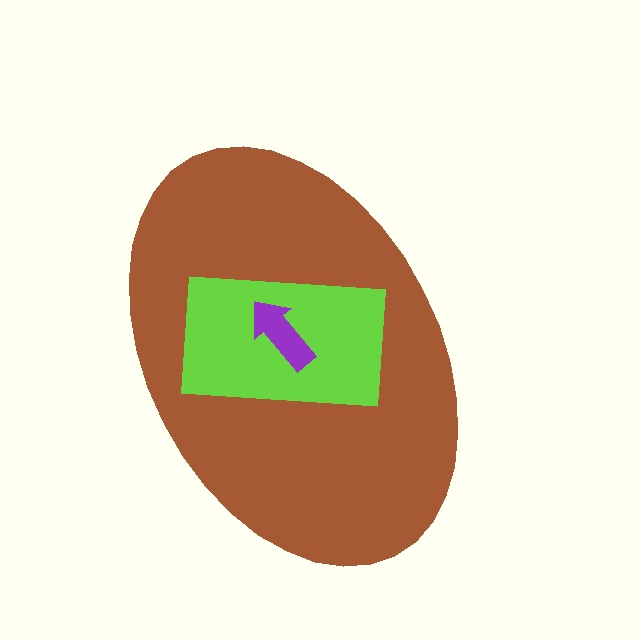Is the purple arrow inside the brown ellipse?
Yes.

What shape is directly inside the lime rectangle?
The purple arrow.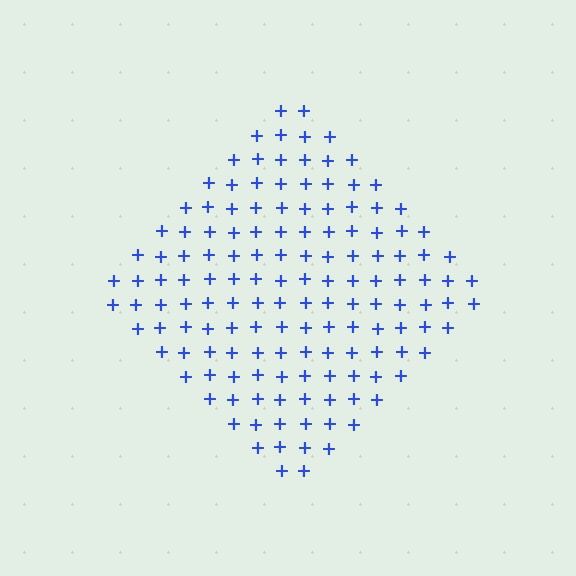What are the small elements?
The small elements are plus signs.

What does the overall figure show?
The overall figure shows a diamond.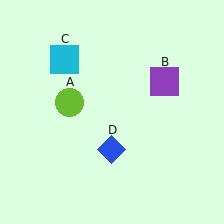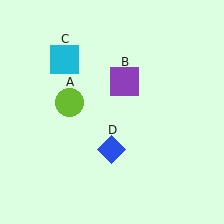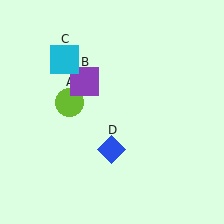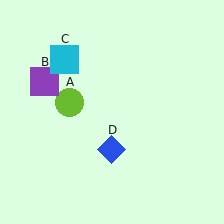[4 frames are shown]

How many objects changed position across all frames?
1 object changed position: purple square (object B).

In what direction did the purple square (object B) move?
The purple square (object B) moved left.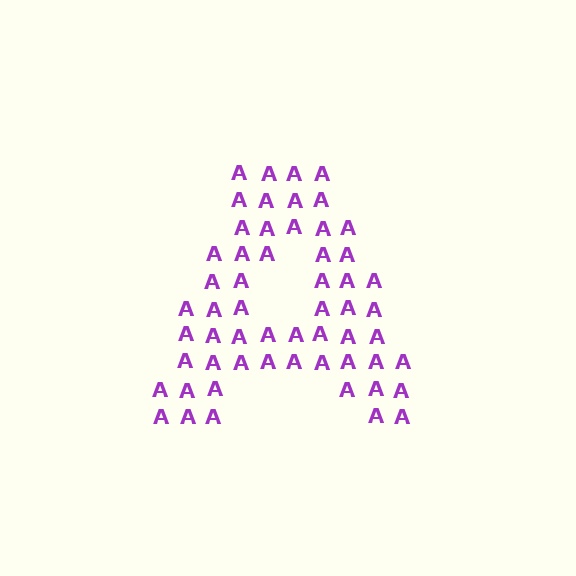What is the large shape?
The large shape is the letter A.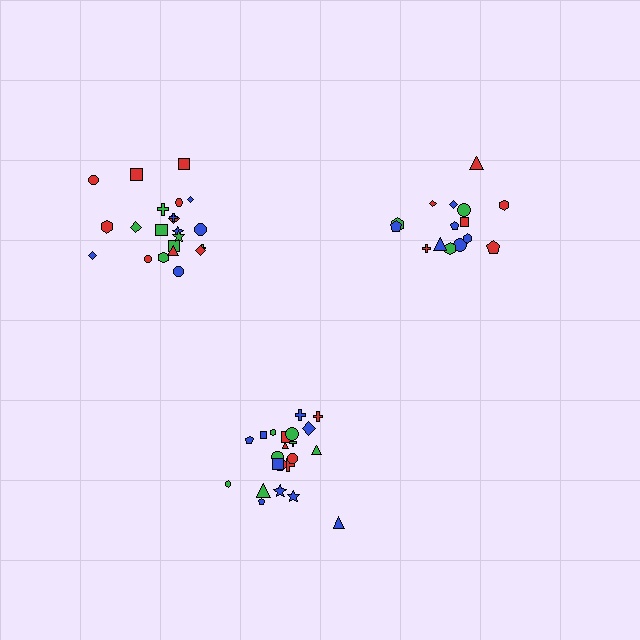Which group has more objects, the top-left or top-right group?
The top-left group.